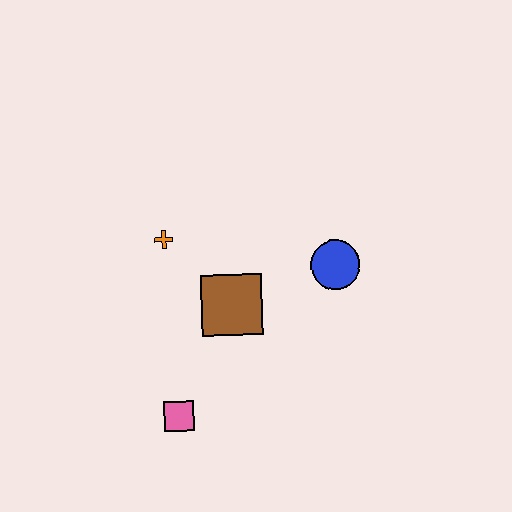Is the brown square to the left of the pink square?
No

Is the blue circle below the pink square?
No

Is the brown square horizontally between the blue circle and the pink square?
Yes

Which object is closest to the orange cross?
The brown square is closest to the orange cross.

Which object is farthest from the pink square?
The blue circle is farthest from the pink square.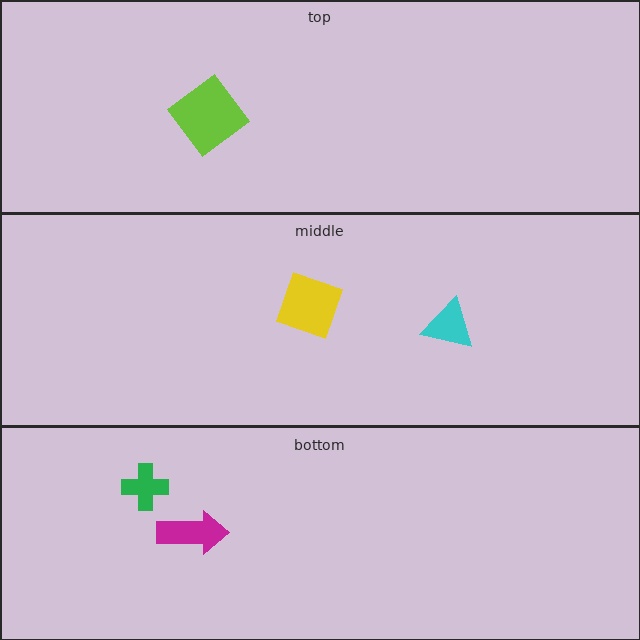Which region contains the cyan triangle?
The middle region.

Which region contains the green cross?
The bottom region.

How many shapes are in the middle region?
2.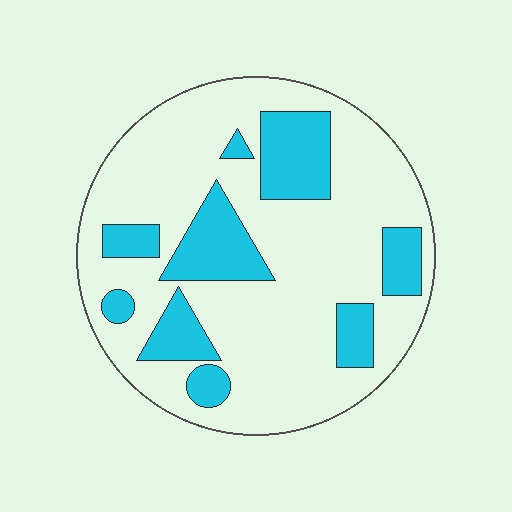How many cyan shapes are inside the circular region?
9.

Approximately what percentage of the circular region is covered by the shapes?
Approximately 25%.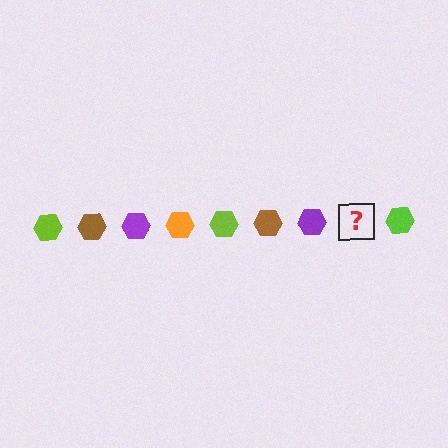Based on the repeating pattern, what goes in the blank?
The blank should be an orange hexagon.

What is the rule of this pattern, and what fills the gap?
The rule is that the pattern cycles through lime, brown, purple, orange hexagons. The gap should be filled with an orange hexagon.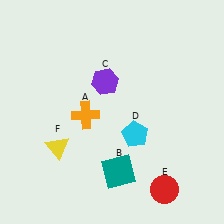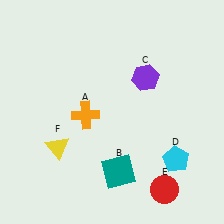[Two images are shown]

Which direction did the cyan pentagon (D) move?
The cyan pentagon (D) moved right.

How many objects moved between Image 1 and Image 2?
2 objects moved between the two images.